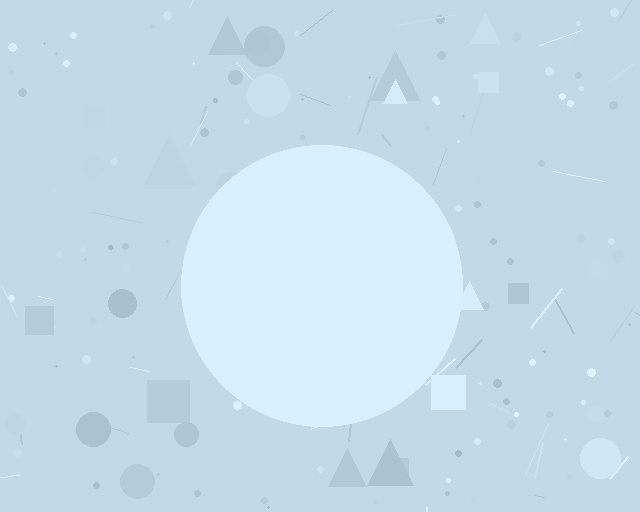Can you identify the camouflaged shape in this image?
The camouflaged shape is a circle.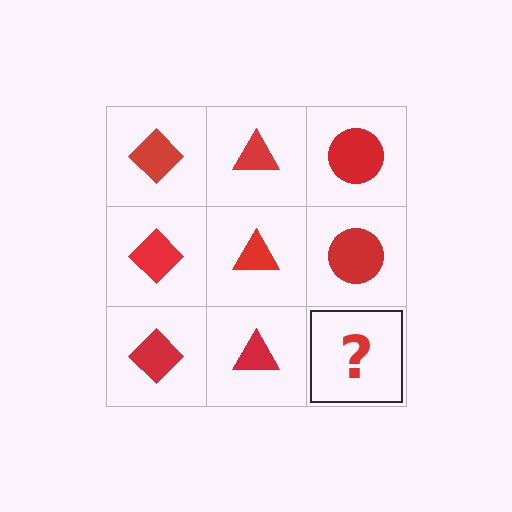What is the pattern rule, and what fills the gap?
The rule is that each column has a consistent shape. The gap should be filled with a red circle.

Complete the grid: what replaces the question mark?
The question mark should be replaced with a red circle.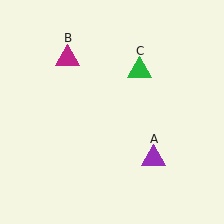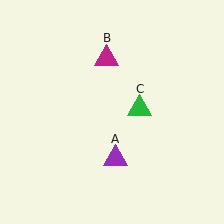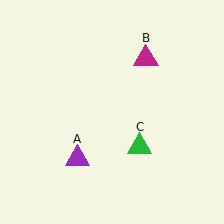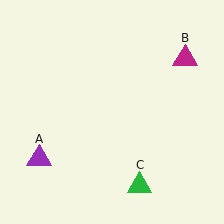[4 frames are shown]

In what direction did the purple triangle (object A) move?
The purple triangle (object A) moved left.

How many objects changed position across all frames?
3 objects changed position: purple triangle (object A), magenta triangle (object B), green triangle (object C).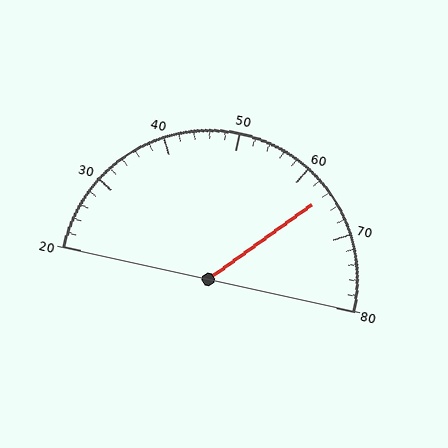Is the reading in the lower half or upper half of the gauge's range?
The reading is in the upper half of the range (20 to 80).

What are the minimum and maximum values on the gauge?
The gauge ranges from 20 to 80.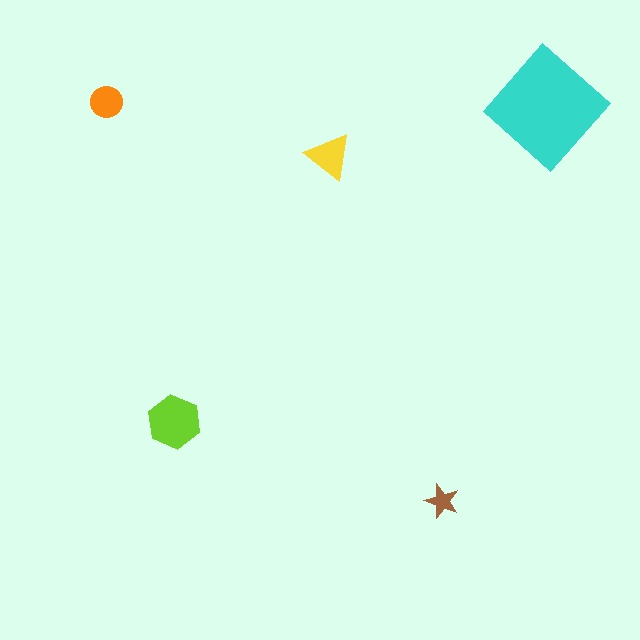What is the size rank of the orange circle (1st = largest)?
4th.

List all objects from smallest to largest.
The brown star, the orange circle, the yellow triangle, the lime hexagon, the cyan diamond.